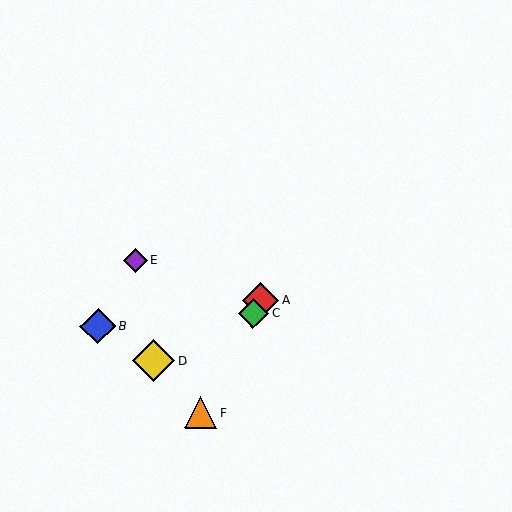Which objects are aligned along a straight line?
Objects A, C, F are aligned along a straight line.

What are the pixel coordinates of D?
Object D is at (154, 361).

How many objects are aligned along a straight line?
3 objects (A, C, F) are aligned along a straight line.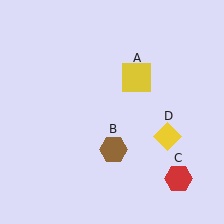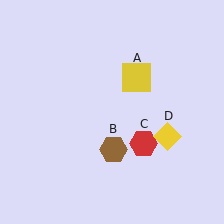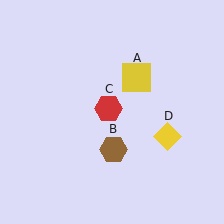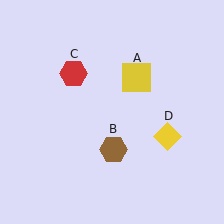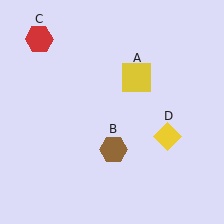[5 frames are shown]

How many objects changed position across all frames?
1 object changed position: red hexagon (object C).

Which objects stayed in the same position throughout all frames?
Yellow square (object A) and brown hexagon (object B) and yellow diamond (object D) remained stationary.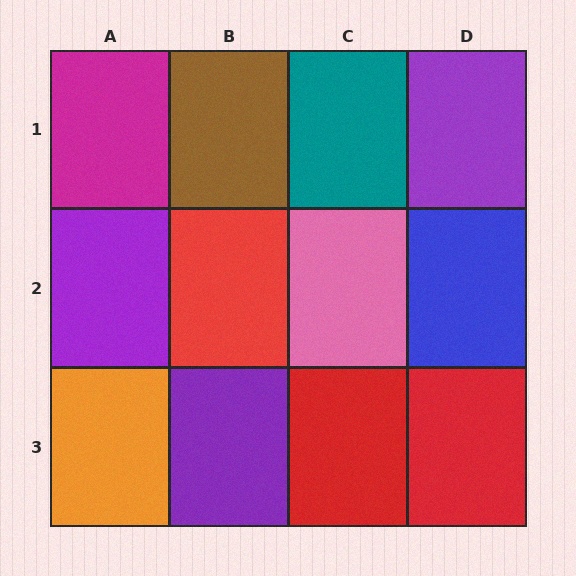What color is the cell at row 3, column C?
Red.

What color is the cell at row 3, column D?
Red.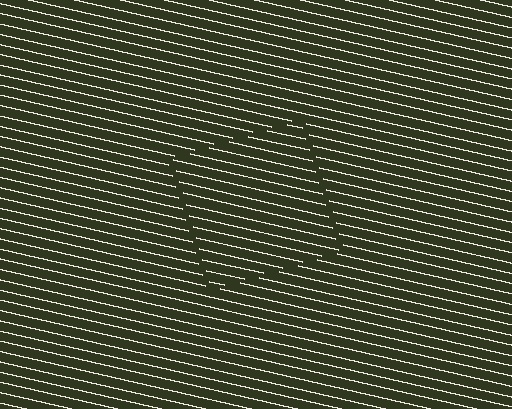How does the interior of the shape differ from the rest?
The interior of the shape contains the same grating, shifted by half a period — the contour is defined by the phase discontinuity where line-ends from the inner and outer gratings abut.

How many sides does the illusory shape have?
4 sides — the line-ends trace a square.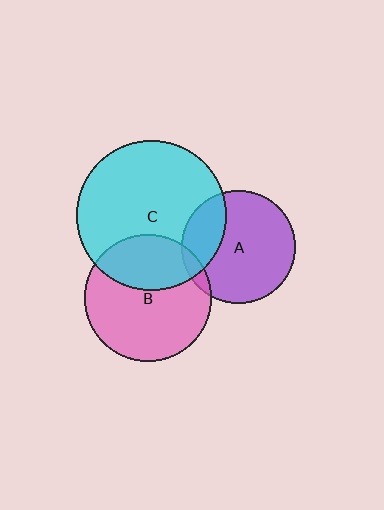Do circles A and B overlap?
Yes.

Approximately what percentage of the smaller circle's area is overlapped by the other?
Approximately 5%.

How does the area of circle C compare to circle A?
Approximately 1.8 times.